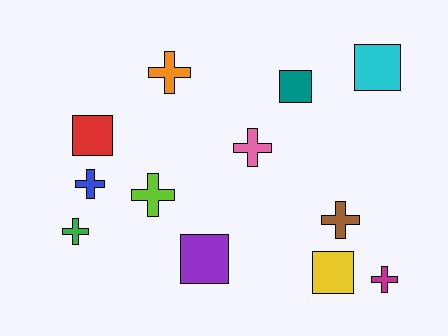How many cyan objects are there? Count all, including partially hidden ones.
There is 1 cyan object.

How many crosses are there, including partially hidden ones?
There are 7 crosses.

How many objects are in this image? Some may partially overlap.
There are 12 objects.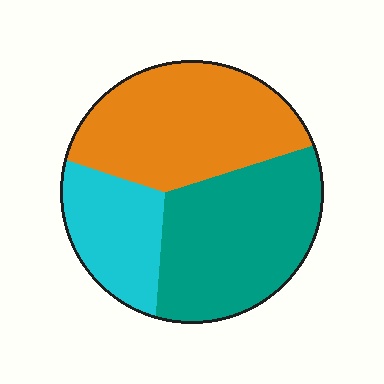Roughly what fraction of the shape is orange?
Orange covers around 40% of the shape.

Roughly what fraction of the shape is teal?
Teal covers roughly 40% of the shape.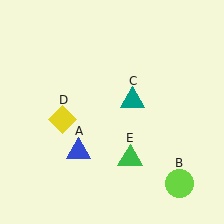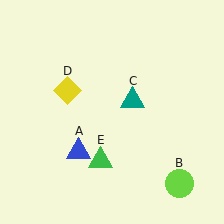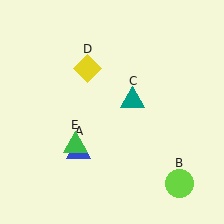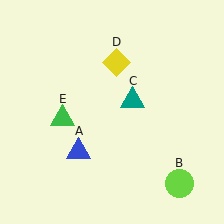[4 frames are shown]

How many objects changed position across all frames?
2 objects changed position: yellow diamond (object D), green triangle (object E).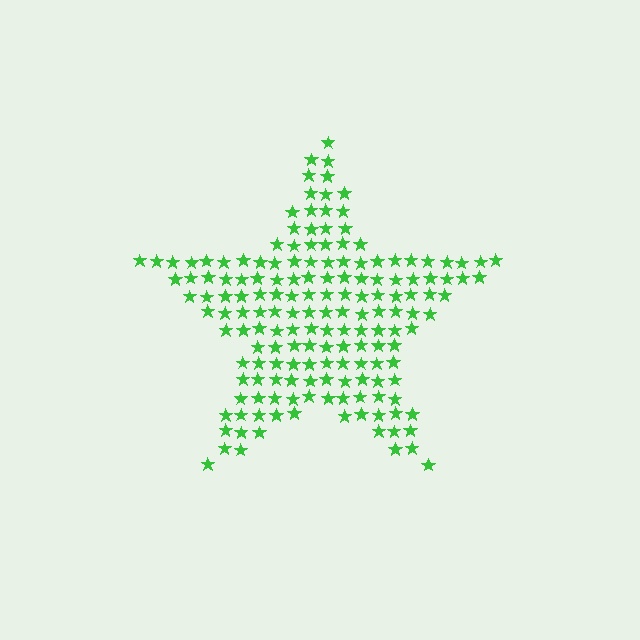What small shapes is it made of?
It is made of small stars.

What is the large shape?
The large shape is a star.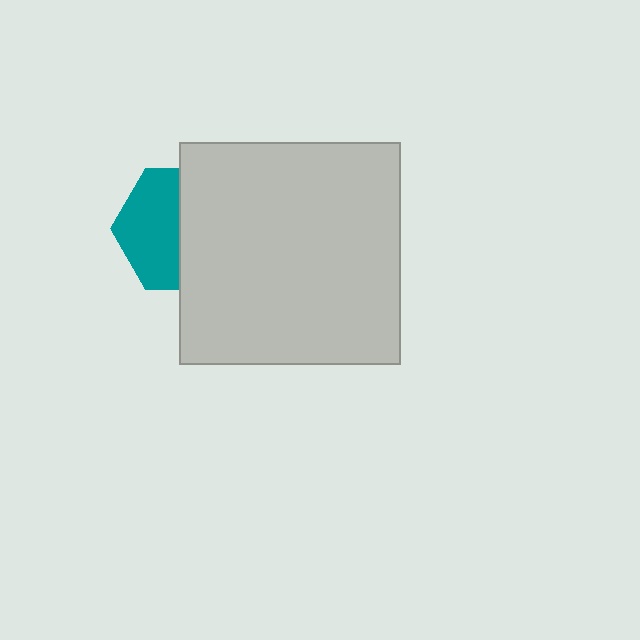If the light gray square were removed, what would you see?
You would see the complete teal hexagon.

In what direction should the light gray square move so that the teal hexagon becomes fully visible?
The light gray square should move right. That is the shortest direction to clear the overlap and leave the teal hexagon fully visible.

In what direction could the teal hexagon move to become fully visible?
The teal hexagon could move left. That would shift it out from behind the light gray square entirely.